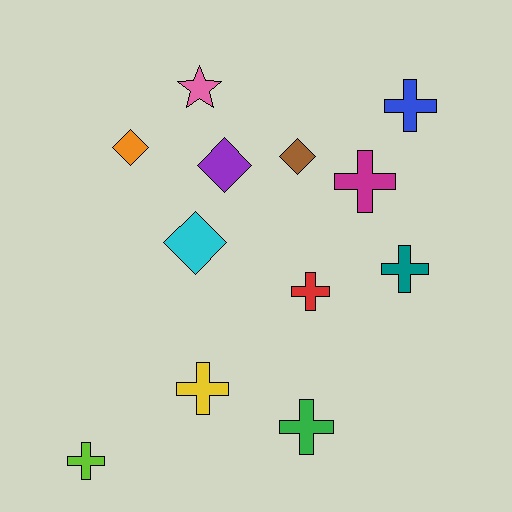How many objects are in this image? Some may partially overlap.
There are 12 objects.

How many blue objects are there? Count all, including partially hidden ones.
There is 1 blue object.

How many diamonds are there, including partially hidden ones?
There are 4 diamonds.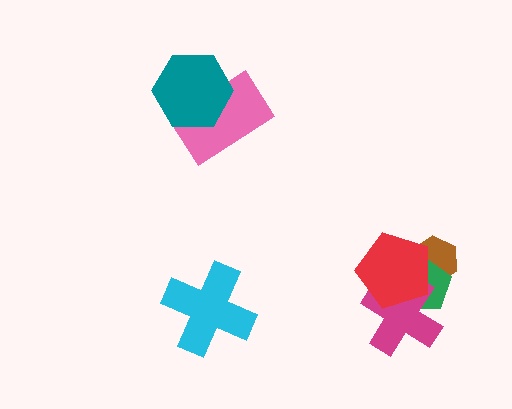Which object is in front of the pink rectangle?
The teal hexagon is in front of the pink rectangle.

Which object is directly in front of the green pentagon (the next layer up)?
The magenta cross is directly in front of the green pentagon.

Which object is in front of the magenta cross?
The red pentagon is in front of the magenta cross.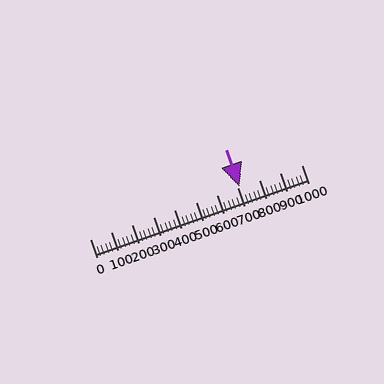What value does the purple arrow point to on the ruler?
The purple arrow points to approximately 708.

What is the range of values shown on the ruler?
The ruler shows values from 0 to 1000.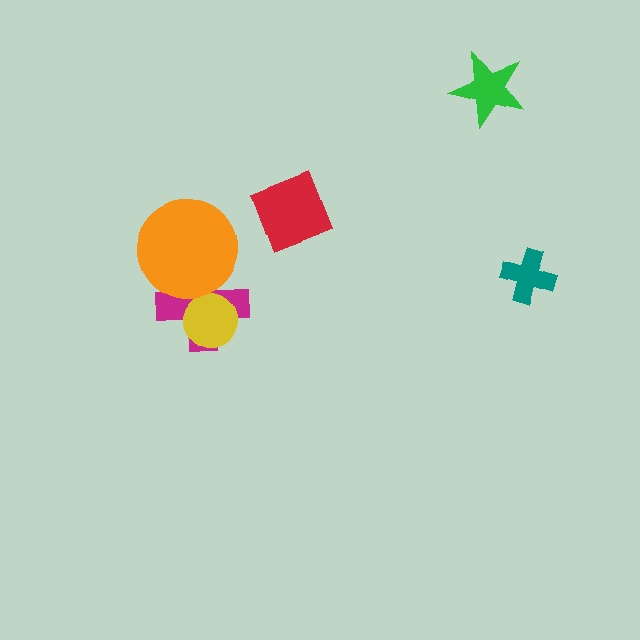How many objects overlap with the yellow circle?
1 object overlaps with the yellow circle.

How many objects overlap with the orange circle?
1 object overlaps with the orange circle.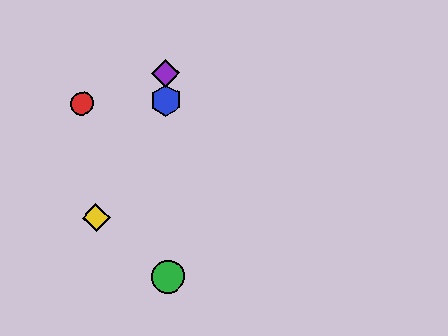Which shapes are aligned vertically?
The blue hexagon, the green circle, the purple diamond are aligned vertically.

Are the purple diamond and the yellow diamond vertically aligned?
No, the purple diamond is at x≈166 and the yellow diamond is at x≈96.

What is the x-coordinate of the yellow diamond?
The yellow diamond is at x≈96.